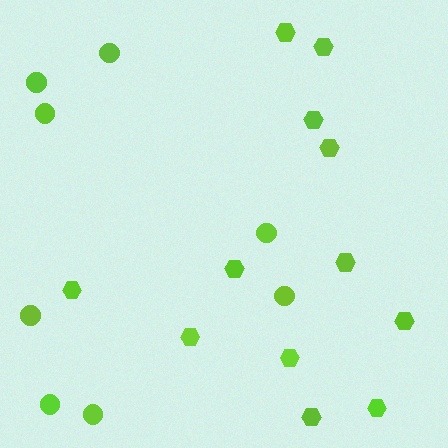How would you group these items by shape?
There are 2 groups: one group of hexagons (12) and one group of circles (8).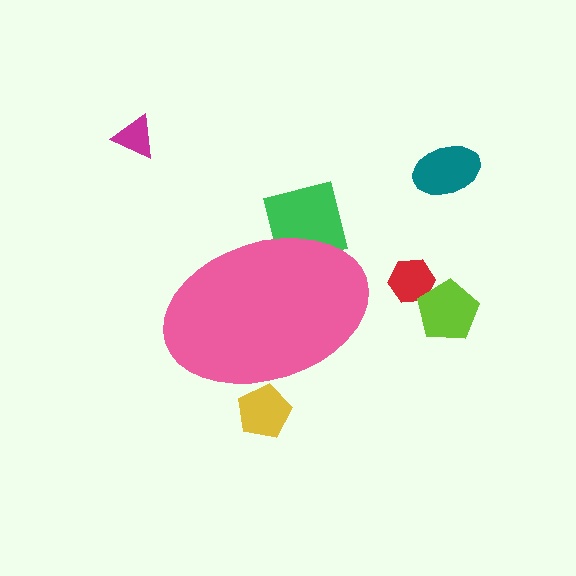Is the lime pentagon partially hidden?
No, the lime pentagon is fully visible.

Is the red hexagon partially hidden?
No, the red hexagon is fully visible.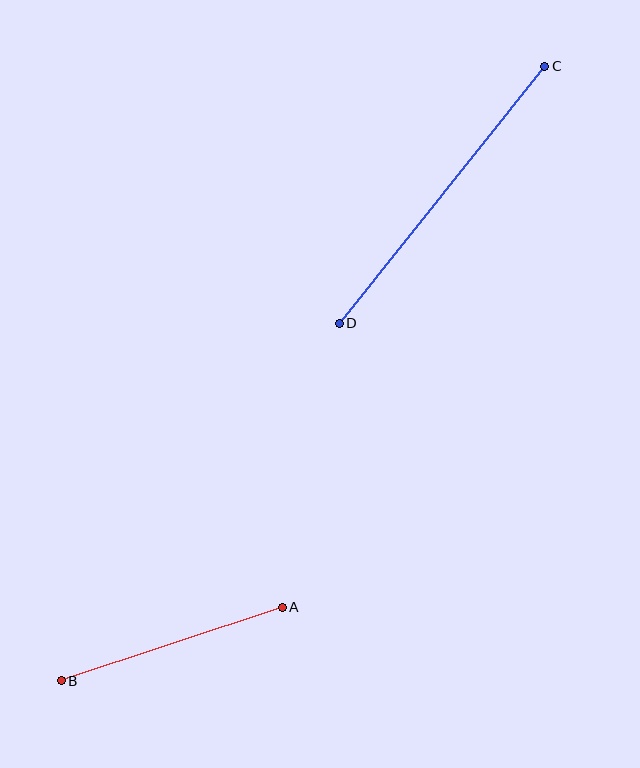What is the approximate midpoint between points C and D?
The midpoint is at approximately (442, 195) pixels.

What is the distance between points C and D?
The distance is approximately 329 pixels.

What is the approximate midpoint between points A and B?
The midpoint is at approximately (172, 644) pixels.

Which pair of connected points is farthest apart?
Points C and D are farthest apart.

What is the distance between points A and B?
The distance is approximately 233 pixels.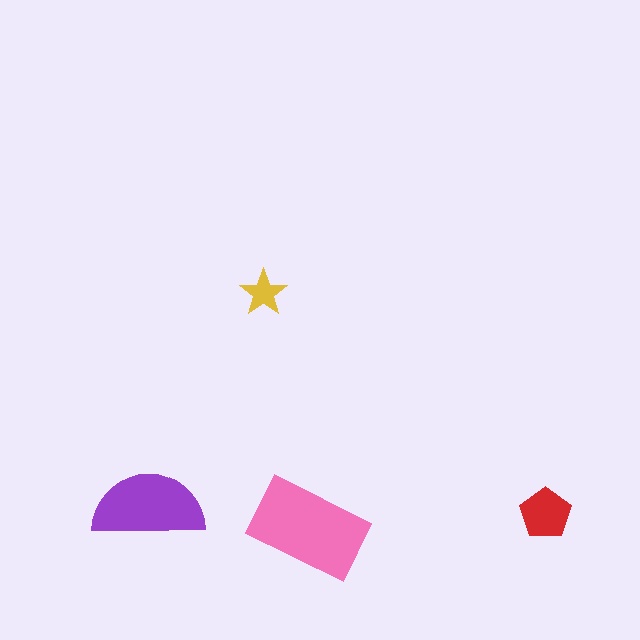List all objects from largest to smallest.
The pink rectangle, the purple semicircle, the red pentagon, the yellow star.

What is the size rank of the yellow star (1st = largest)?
4th.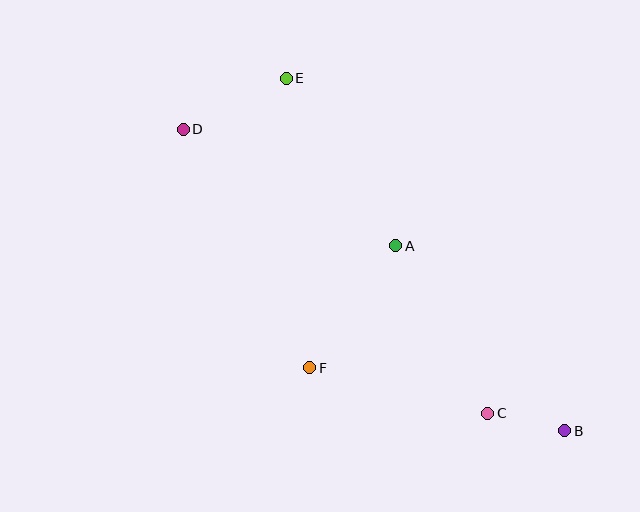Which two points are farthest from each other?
Points B and D are farthest from each other.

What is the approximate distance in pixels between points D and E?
The distance between D and E is approximately 115 pixels.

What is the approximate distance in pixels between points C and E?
The distance between C and E is approximately 391 pixels.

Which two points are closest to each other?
Points B and C are closest to each other.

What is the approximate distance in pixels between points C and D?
The distance between C and D is approximately 416 pixels.